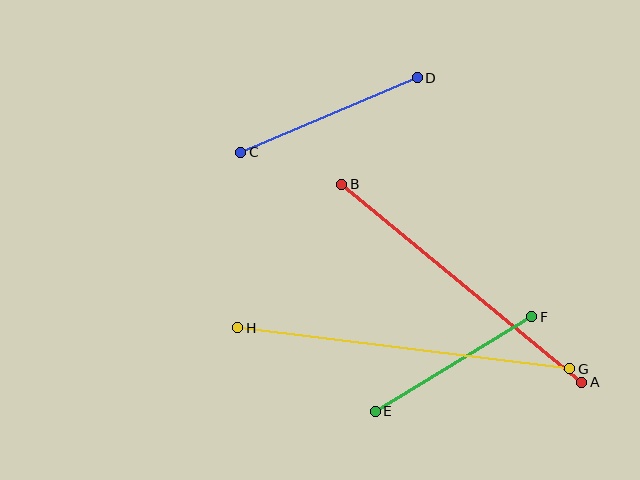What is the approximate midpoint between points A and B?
The midpoint is at approximately (462, 283) pixels.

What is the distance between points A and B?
The distance is approximately 311 pixels.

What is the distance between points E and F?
The distance is approximately 183 pixels.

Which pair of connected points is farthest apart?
Points G and H are farthest apart.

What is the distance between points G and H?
The distance is approximately 334 pixels.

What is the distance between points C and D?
The distance is approximately 192 pixels.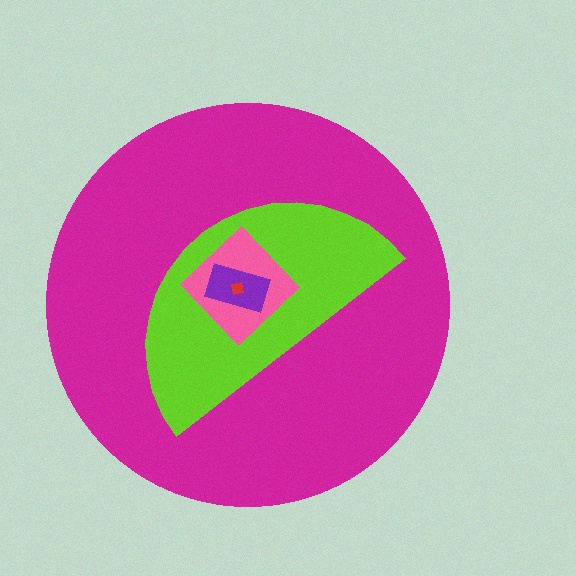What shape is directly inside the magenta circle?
The lime semicircle.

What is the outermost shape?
The magenta circle.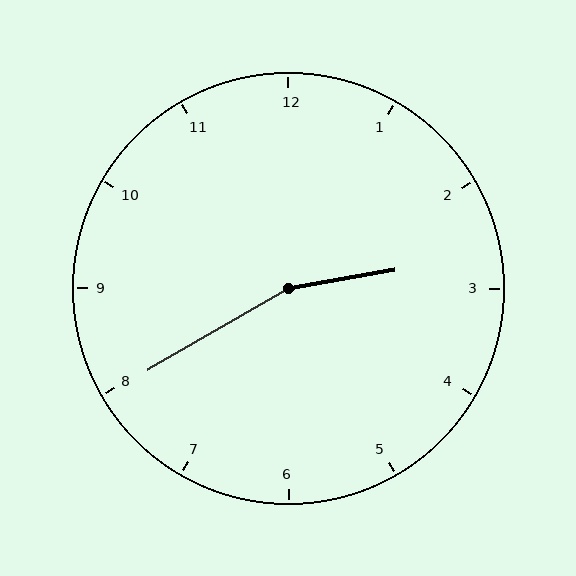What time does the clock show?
2:40.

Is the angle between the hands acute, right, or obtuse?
It is obtuse.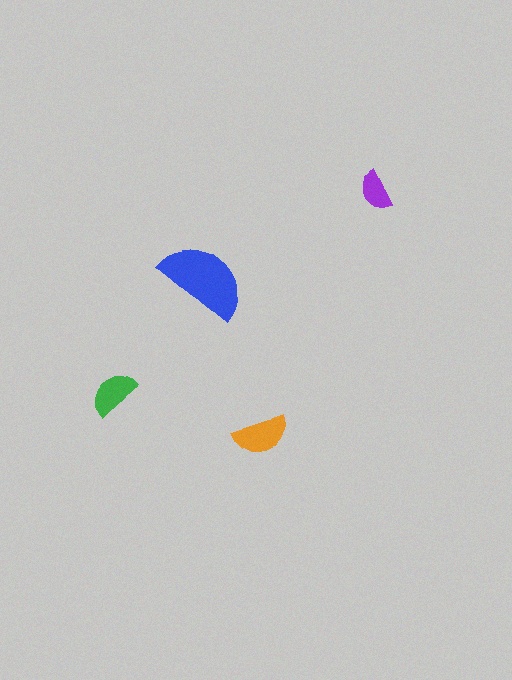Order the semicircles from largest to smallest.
the blue one, the orange one, the green one, the purple one.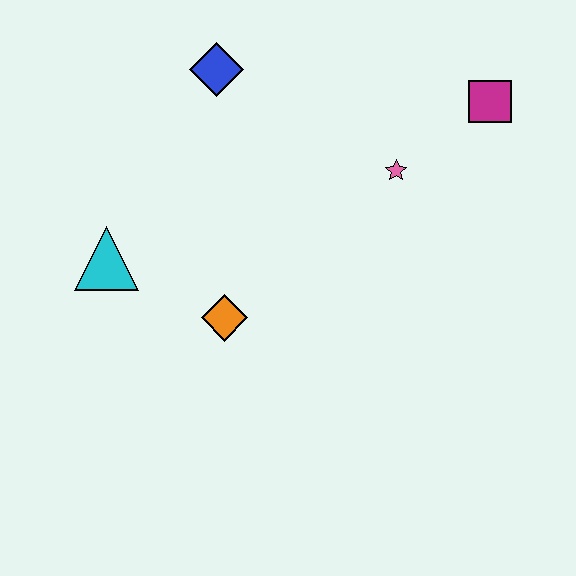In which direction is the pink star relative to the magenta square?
The pink star is to the left of the magenta square.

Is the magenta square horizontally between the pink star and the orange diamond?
No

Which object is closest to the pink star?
The magenta square is closest to the pink star.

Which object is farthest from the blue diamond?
The magenta square is farthest from the blue diamond.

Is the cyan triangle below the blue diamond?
Yes